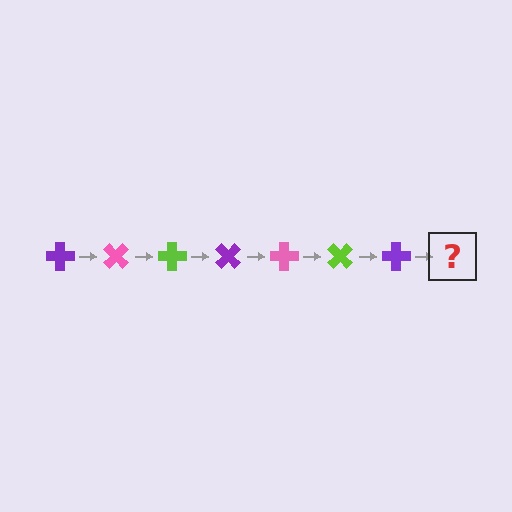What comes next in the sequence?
The next element should be a pink cross, rotated 315 degrees from the start.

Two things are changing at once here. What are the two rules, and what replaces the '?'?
The two rules are that it rotates 45 degrees each step and the color cycles through purple, pink, and lime. The '?' should be a pink cross, rotated 315 degrees from the start.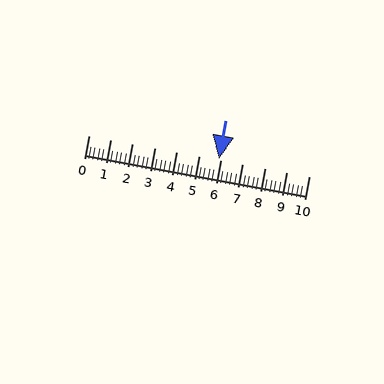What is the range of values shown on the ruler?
The ruler shows values from 0 to 10.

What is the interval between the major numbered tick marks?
The major tick marks are spaced 1 units apart.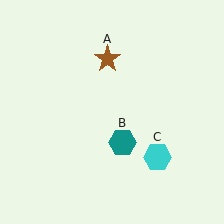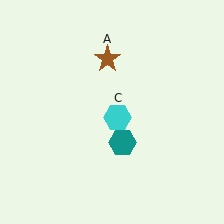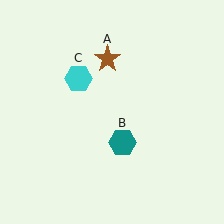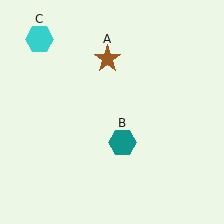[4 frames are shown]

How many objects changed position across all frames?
1 object changed position: cyan hexagon (object C).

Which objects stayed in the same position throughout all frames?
Brown star (object A) and teal hexagon (object B) remained stationary.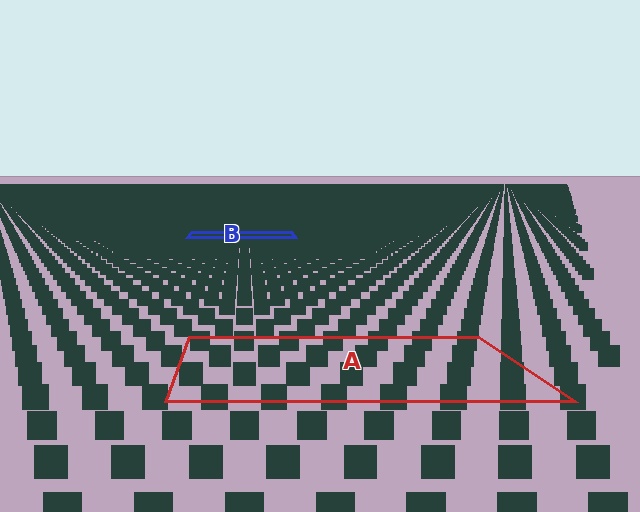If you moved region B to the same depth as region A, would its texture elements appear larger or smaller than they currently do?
They would appear larger. At a closer depth, the same texture elements are projected at a bigger on-screen size.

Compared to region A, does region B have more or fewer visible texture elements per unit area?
Region B has more texture elements per unit area — they are packed more densely because it is farther away.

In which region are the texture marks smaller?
The texture marks are smaller in region B, because it is farther away.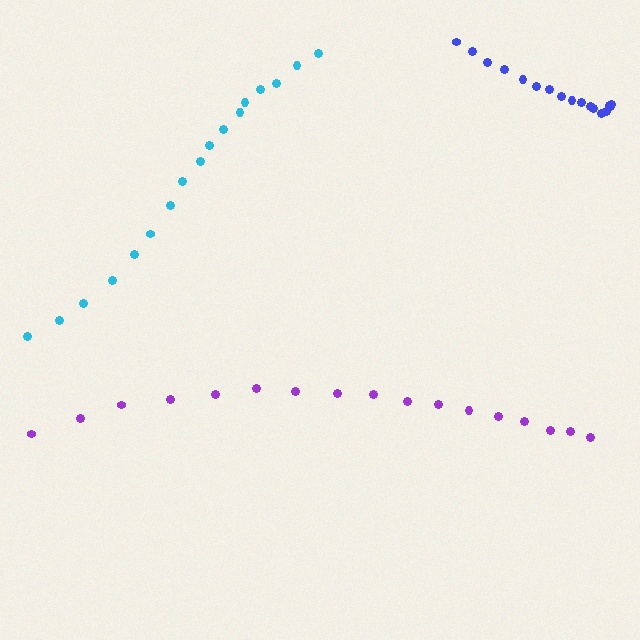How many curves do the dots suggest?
There are 3 distinct paths.